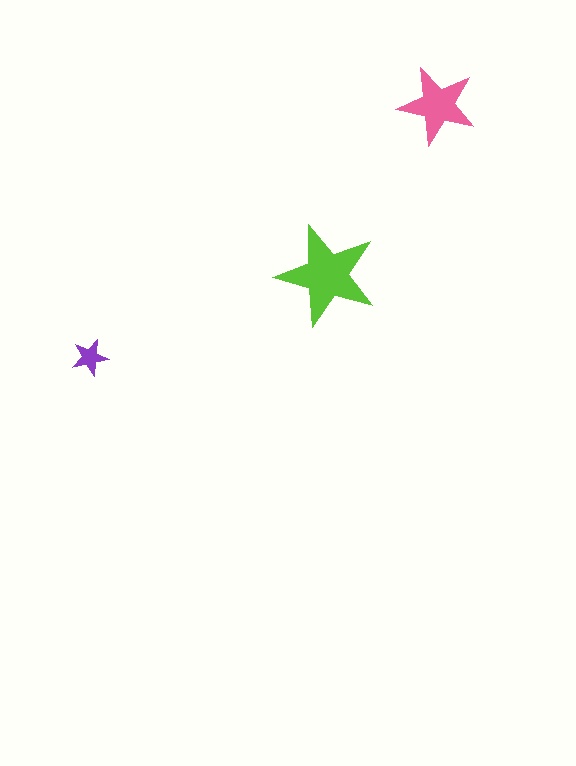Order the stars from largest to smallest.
the lime one, the pink one, the purple one.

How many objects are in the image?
There are 3 objects in the image.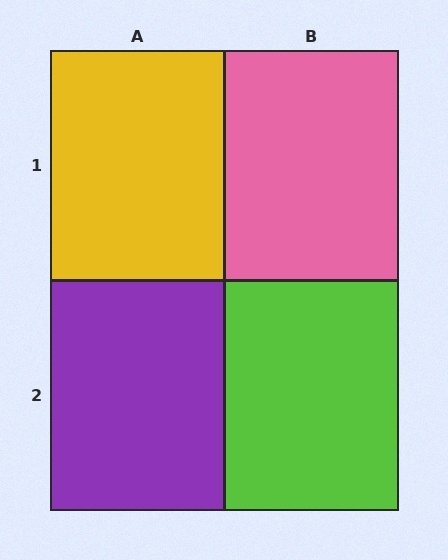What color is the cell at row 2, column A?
Purple.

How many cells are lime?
1 cell is lime.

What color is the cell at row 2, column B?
Lime.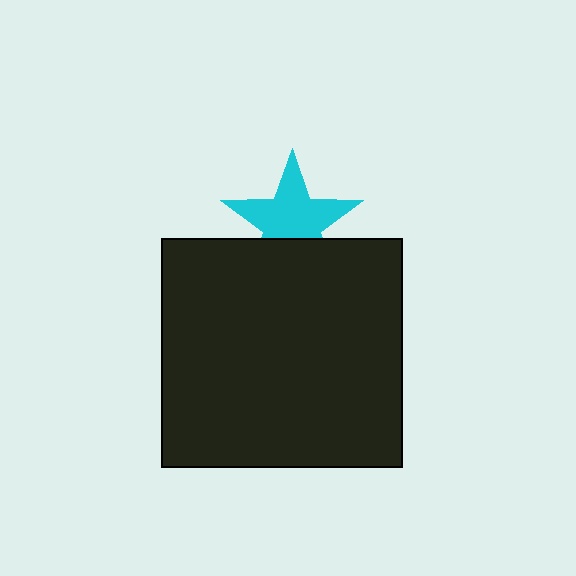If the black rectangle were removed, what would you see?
You would see the complete cyan star.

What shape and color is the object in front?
The object in front is a black rectangle.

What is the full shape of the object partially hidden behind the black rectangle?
The partially hidden object is a cyan star.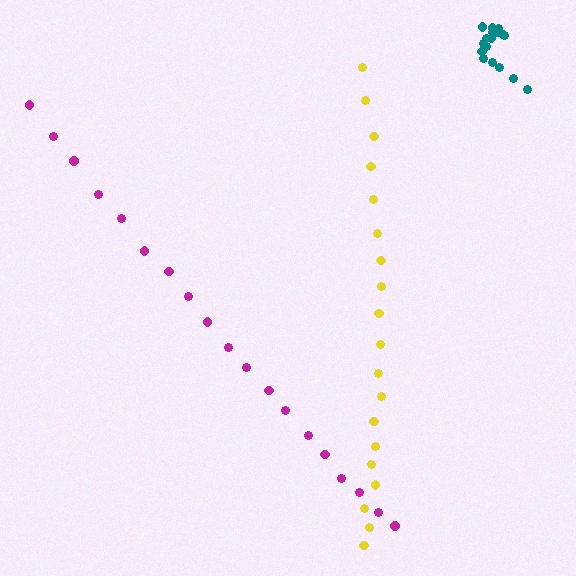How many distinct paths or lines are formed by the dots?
There are 3 distinct paths.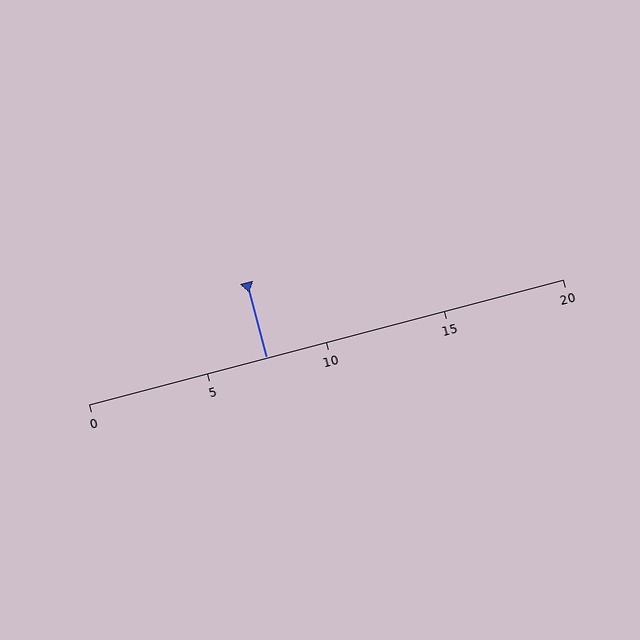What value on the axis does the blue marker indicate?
The marker indicates approximately 7.5.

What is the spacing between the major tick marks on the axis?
The major ticks are spaced 5 apart.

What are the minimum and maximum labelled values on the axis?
The axis runs from 0 to 20.